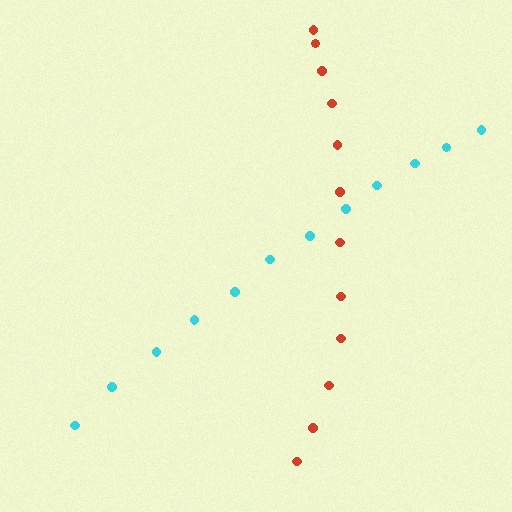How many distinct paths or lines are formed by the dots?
There are 2 distinct paths.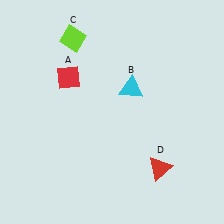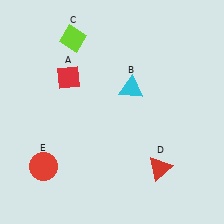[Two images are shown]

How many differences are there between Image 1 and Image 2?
There is 1 difference between the two images.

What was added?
A red circle (E) was added in Image 2.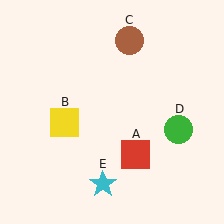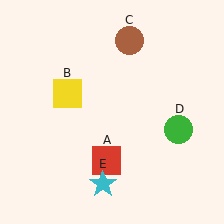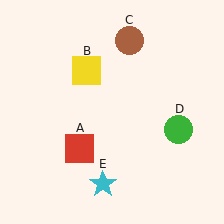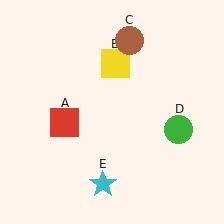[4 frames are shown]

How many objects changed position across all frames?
2 objects changed position: red square (object A), yellow square (object B).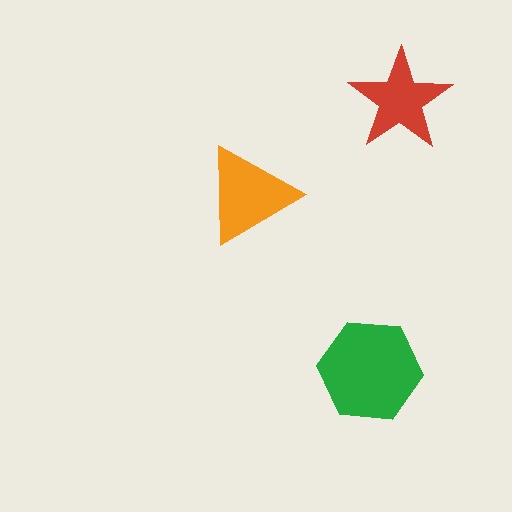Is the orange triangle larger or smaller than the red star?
Larger.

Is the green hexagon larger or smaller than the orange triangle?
Larger.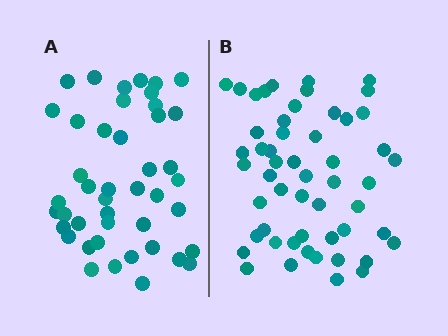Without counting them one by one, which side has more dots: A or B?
Region B (the right region) has more dots.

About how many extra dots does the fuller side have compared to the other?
Region B has roughly 8 or so more dots than region A.